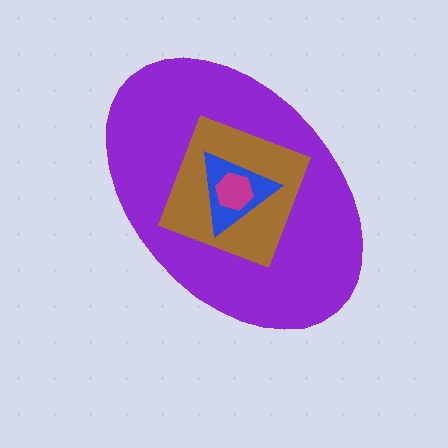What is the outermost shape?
The purple ellipse.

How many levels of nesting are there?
4.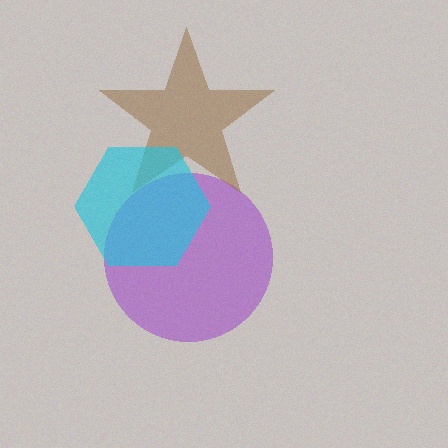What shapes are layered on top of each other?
The layered shapes are: a purple circle, a brown star, a cyan hexagon.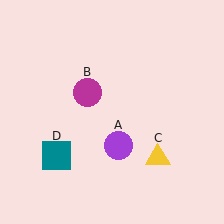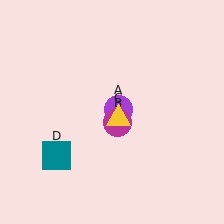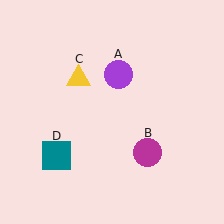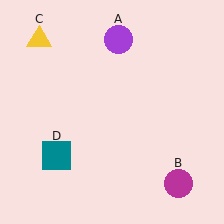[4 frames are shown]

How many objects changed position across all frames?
3 objects changed position: purple circle (object A), magenta circle (object B), yellow triangle (object C).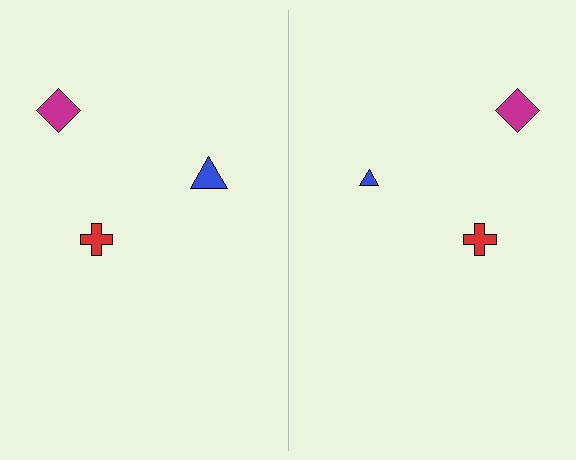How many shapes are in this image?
There are 6 shapes in this image.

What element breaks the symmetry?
The blue triangle on the right side has a different size than its mirror counterpart.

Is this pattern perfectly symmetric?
No, the pattern is not perfectly symmetric. The blue triangle on the right side has a different size than its mirror counterpart.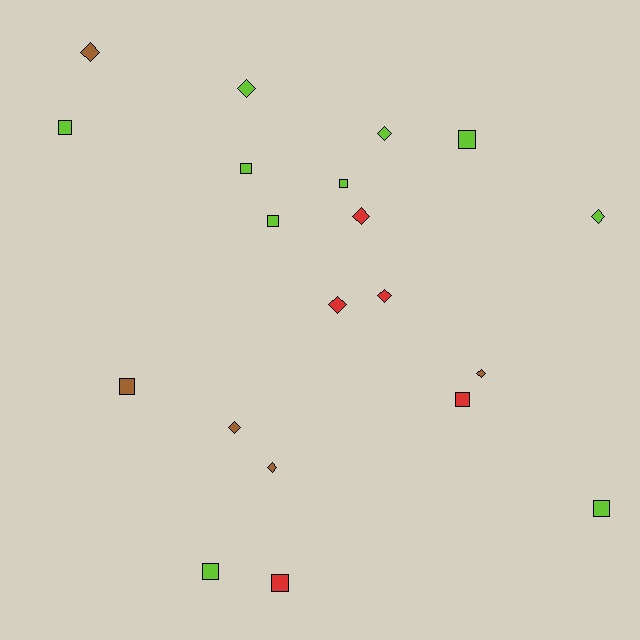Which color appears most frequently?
Lime, with 10 objects.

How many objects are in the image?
There are 20 objects.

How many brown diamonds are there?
There are 4 brown diamonds.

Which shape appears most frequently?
Diamond, with 10 objects.